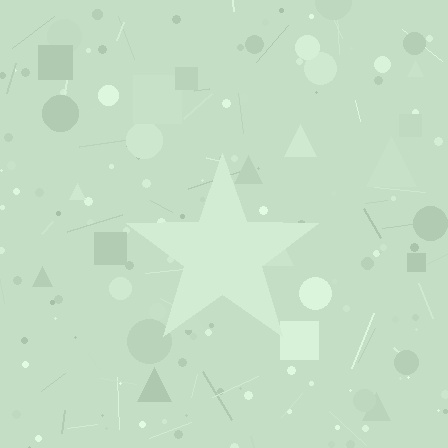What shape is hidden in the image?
A star is hidden in the image.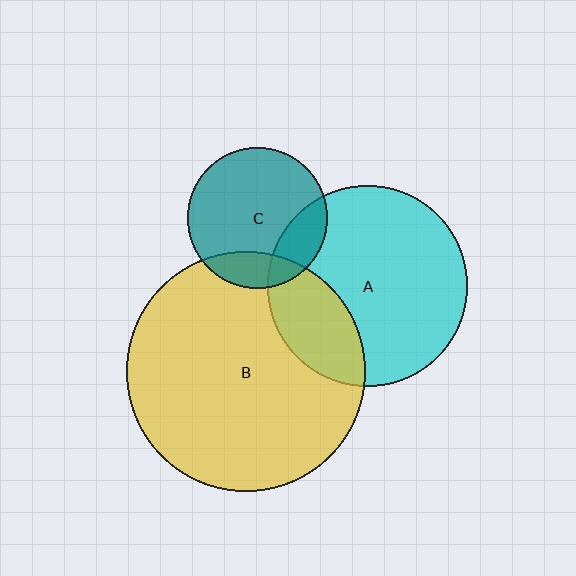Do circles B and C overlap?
Yes.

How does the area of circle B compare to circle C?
Approximately 2.9 times.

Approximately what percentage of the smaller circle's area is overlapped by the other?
Approximately 15%.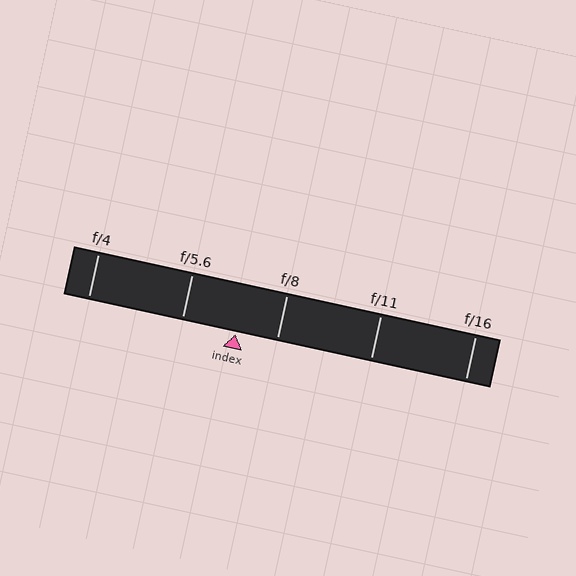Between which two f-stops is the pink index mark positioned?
The index mark is between f/5.6 and f/8.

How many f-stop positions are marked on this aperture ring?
There are 5 f-stop positions marked.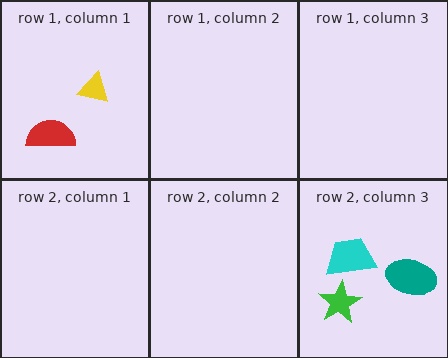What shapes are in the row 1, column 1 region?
The yellow triangle, the red semicircle.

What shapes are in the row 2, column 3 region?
The cyan trapezoid, the green star, the teal ellipse.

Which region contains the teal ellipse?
The row 2, column 3 region.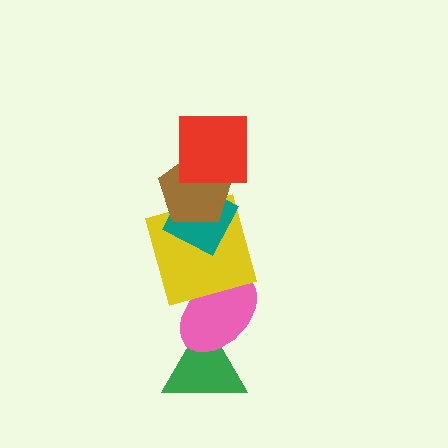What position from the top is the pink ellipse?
The pink ellipse is 5th from the top.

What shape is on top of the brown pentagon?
The red square is on top of the brown pentagon.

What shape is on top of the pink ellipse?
The yellow square is on top of the pink ellipse.